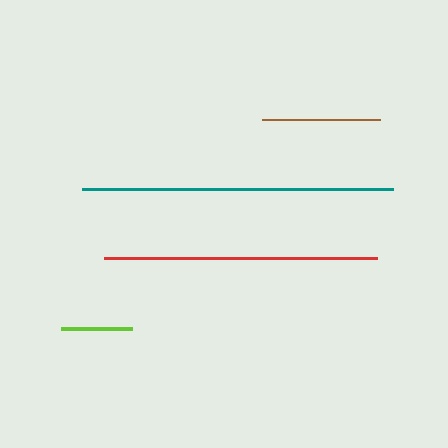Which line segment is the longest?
The teal line is the longest at approximately 311 pixels.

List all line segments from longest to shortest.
From longest to shortest: teal, red, brown, lime.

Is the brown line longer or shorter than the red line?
The red line is longer than the brown line.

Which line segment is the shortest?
The lime line is the shortest at approximately 71 pixels.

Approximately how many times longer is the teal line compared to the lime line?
The teal line is approximately 4.4 times the length of the lime line.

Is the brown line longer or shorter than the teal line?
The teal line is longer than the brown line.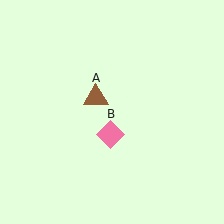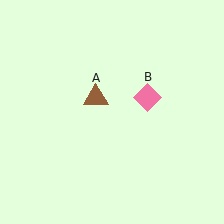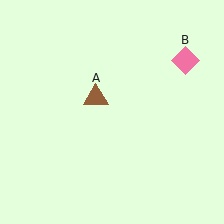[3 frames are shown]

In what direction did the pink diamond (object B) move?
The pink diamond (object B) moved up and to the right.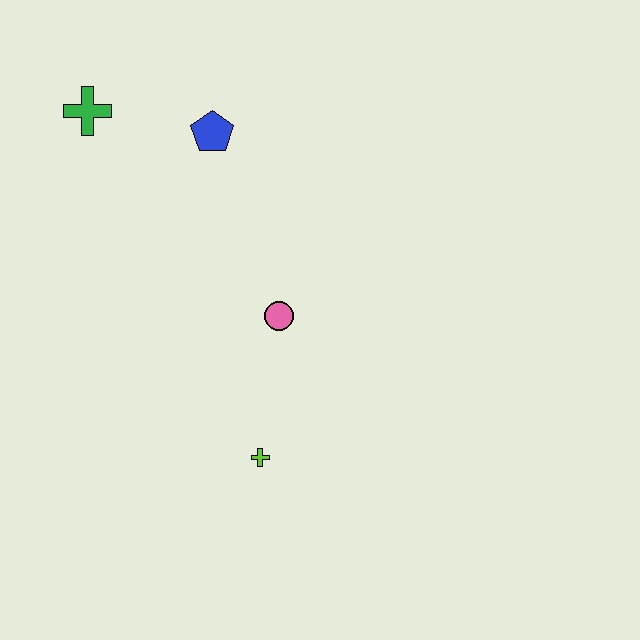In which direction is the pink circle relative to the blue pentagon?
The pink circle is below the blue pentagon.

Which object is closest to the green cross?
The blue pentagon is closest to the green cross.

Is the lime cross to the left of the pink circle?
Yes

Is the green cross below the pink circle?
No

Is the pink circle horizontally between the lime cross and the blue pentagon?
No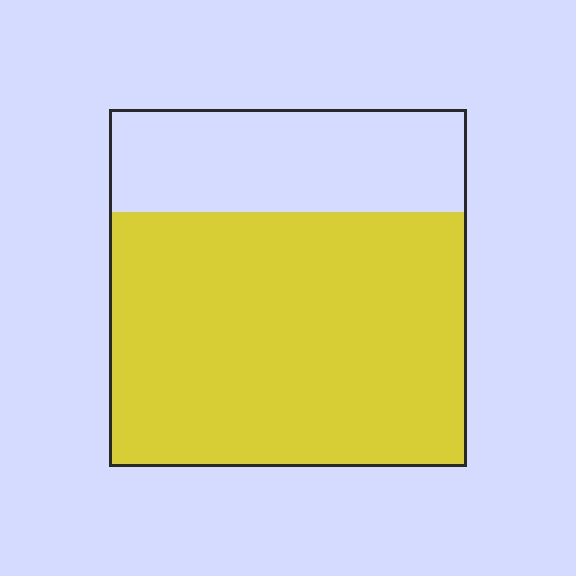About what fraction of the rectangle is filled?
About three quarters (3/4).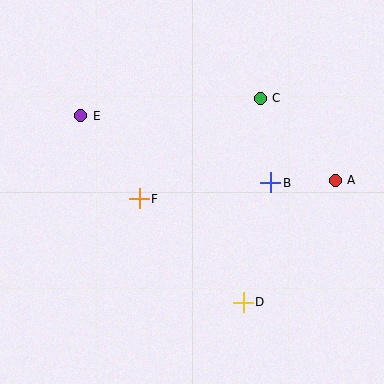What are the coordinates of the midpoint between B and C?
The midpoint between B and C is at (266, 140).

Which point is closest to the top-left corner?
Point E is closest to the top-left corner.